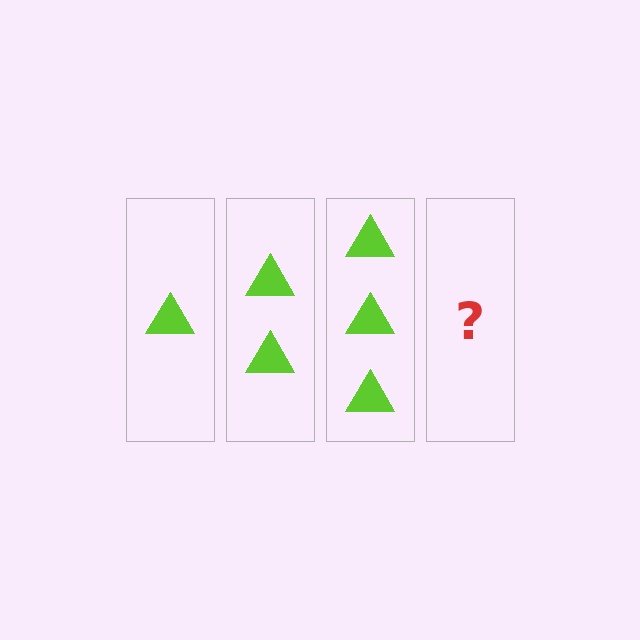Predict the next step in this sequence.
The next step is 4 triangles.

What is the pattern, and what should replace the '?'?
The pattern is that each step adds one more triangle. The '?' should be 4 triangles.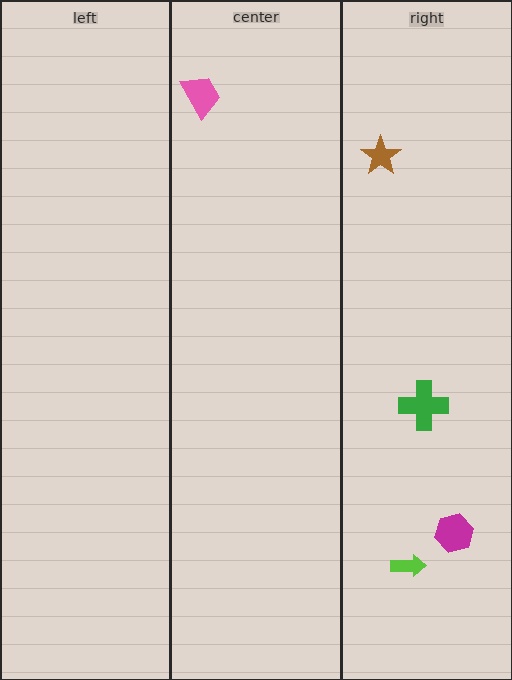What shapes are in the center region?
The pink trapezoid.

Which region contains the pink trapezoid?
The center region.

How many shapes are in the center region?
1.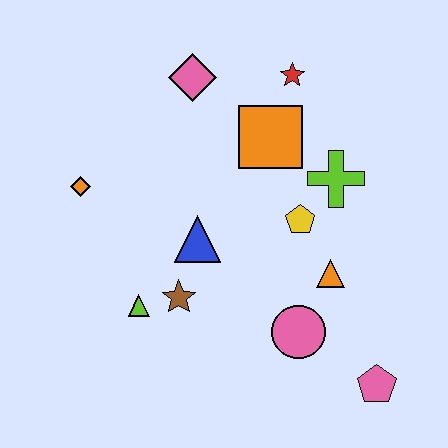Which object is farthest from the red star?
The pink pentagon is farthest from the red star.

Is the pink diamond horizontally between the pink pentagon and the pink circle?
No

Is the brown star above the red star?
No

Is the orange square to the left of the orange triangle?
Yes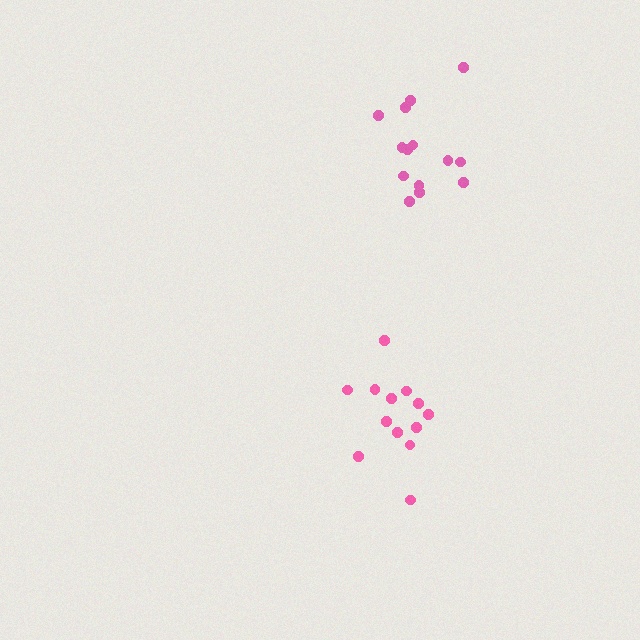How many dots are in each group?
Group 1: 14 dots, Group 2: 13 dots (27 total).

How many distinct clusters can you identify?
There are 2 distinct clusters.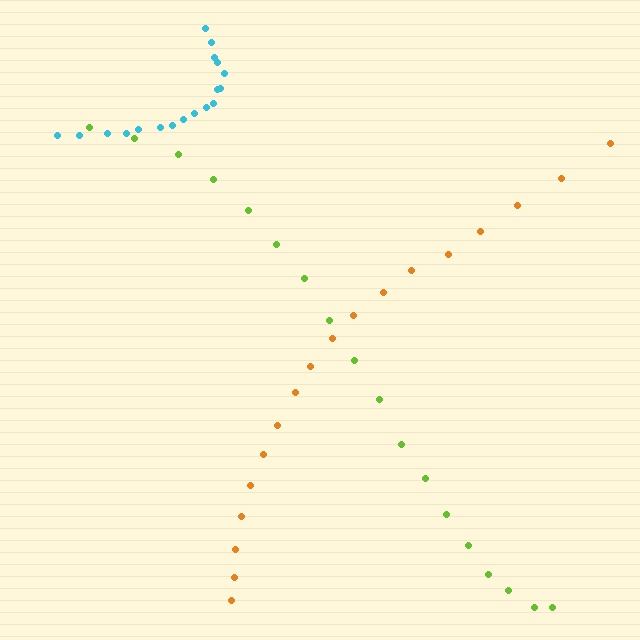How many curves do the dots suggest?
There are 3 distinct paths.